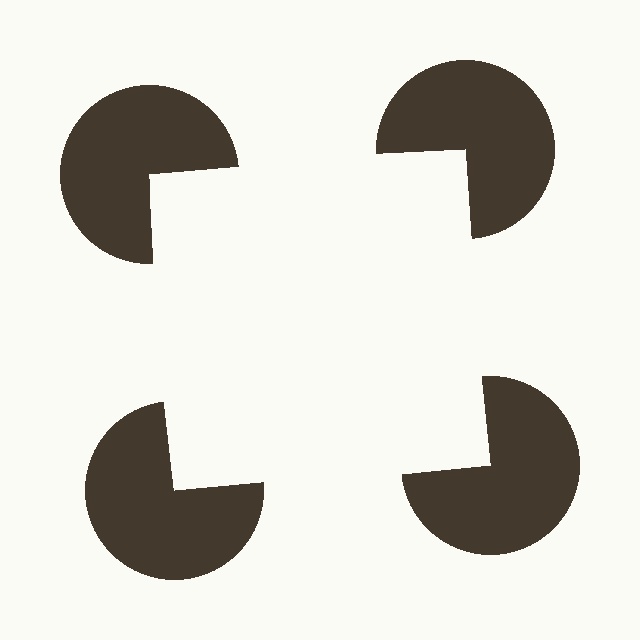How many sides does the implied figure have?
4 sides.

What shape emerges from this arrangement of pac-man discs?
An illusory square — its edges are inferred from the aligned wedge cuts in the pac-man discs, not physically drawn.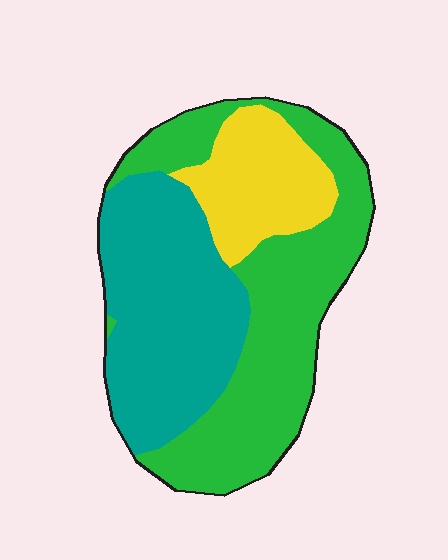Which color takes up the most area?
Green, at roughly 45%.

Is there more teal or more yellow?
Teal.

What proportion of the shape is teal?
Teal takes up about three eighths (3/8) of the shape.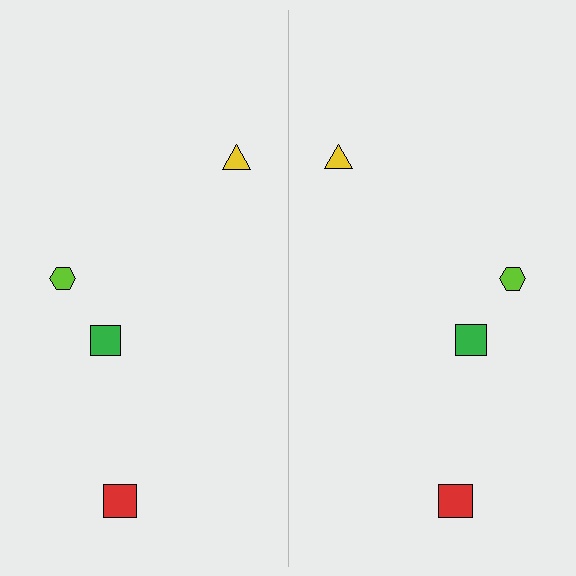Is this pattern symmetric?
Yes, this pattern has bilateral (reflection) symmetry.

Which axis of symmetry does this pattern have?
The pattern has a vertical axis of symmetry running through the center of the image.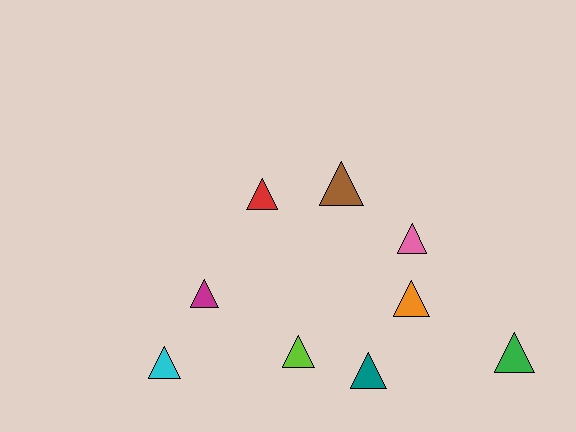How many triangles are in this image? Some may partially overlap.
There are 9 triangles.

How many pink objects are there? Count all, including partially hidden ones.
There is 1 pink object.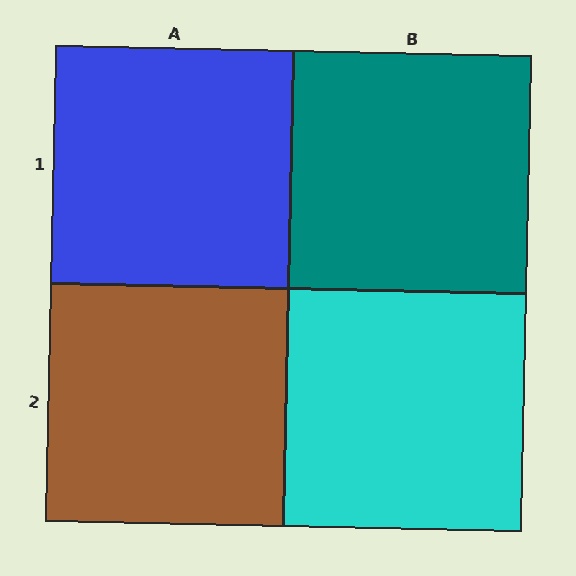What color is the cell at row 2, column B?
Cyan.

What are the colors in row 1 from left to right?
Blue, teal.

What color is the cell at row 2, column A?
Brown.